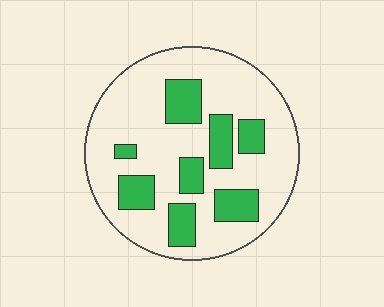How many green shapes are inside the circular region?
8.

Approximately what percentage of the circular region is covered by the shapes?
Approximately 25%.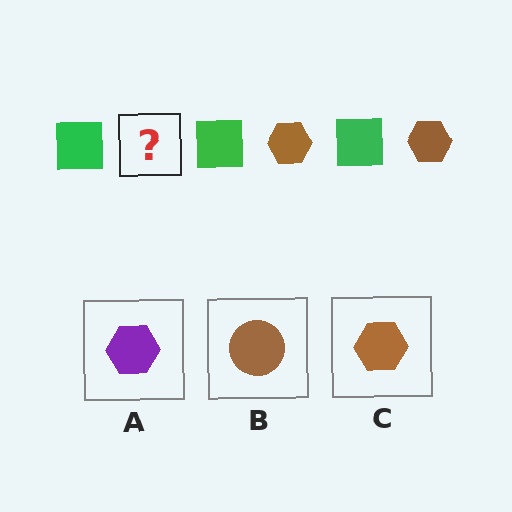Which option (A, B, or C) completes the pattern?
C.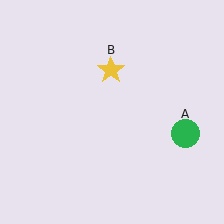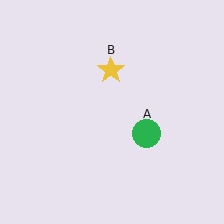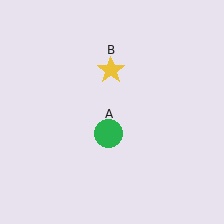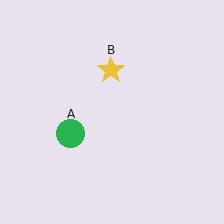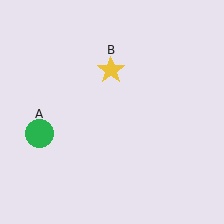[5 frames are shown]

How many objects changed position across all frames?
1 object changed position: green circle (object A).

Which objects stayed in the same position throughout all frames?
Yellow star (object B) remained stationary.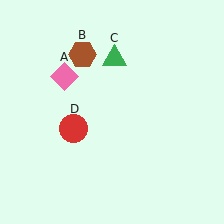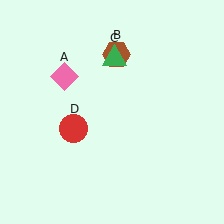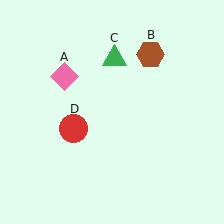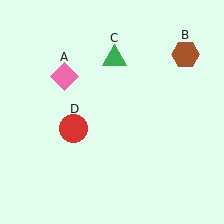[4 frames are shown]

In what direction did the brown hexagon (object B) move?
The brown hexagon (object B) moved right.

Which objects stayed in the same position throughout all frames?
Pink diamond (object A) and green triangle (object C) and red circle (object D) remained stationary.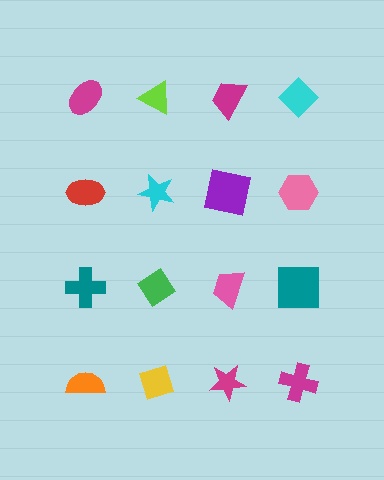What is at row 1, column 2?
A lime triangle.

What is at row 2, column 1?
A red ellipse.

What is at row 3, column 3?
A pink trapezoid.